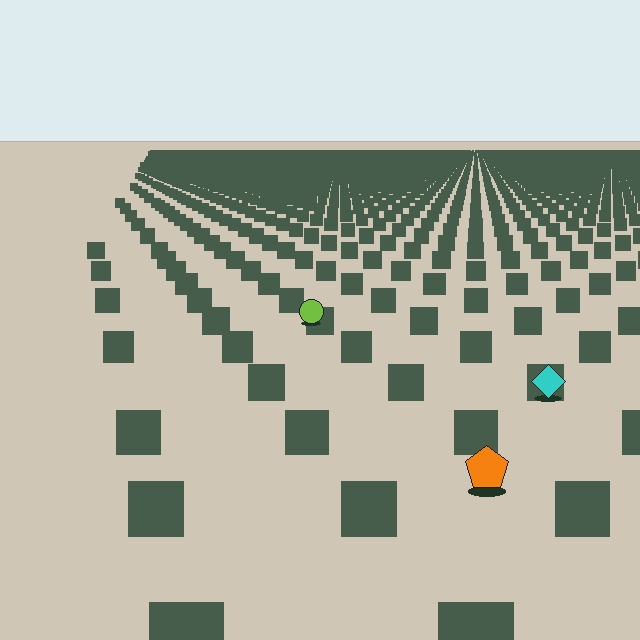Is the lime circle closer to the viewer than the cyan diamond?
No. The cyan diamond is closer — you can tell from the texture gradient: the ground texture is coarser near it.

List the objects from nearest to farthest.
From nearest to farthest: the orange pentagon, the cyan diamond, the lime circle.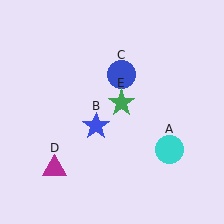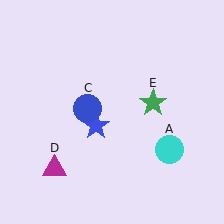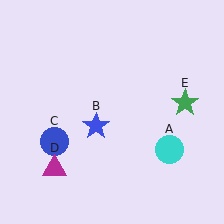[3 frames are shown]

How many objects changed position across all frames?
2 objects changed position: blue circle (object C), green star (object E).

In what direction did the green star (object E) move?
The green star (object E) moved right.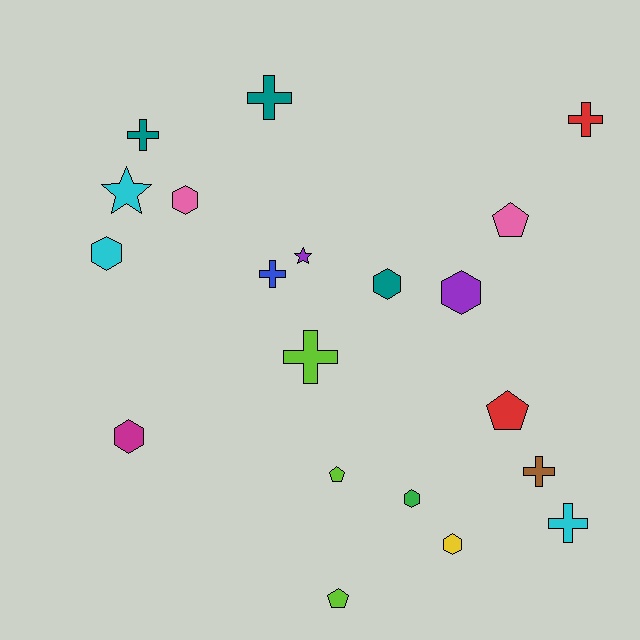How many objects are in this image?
There are 20 objects.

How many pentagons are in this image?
There are 4 pentagons.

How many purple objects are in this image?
There are 2 purple objects.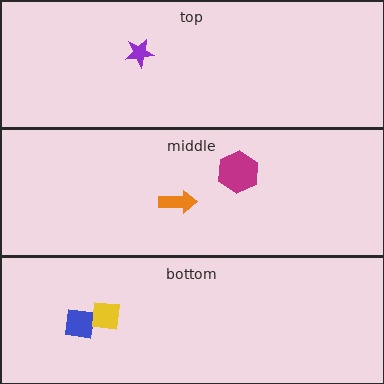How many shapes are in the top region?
1.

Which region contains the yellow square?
The bottom region.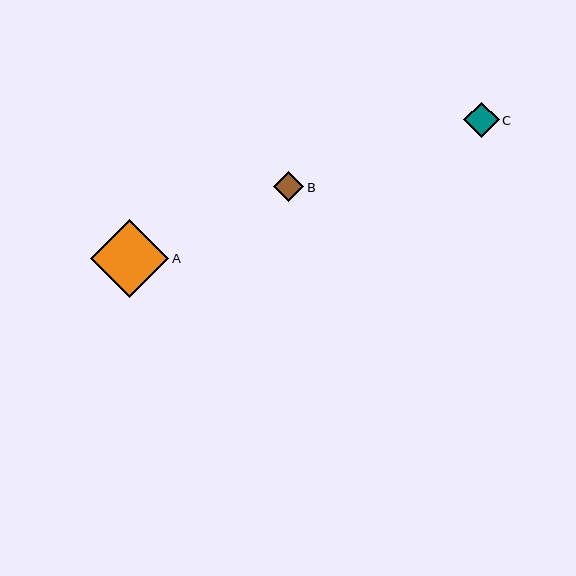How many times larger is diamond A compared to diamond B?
Diamond A is approximately 2.6 times the size of diamond B.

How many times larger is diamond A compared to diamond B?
Diamond A is approximately 2.6 times the size of diamond B.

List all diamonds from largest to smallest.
From largest to smallest: A, C, B.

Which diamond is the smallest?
Diamond B is the smallest with a size of approximately 30 pixels.